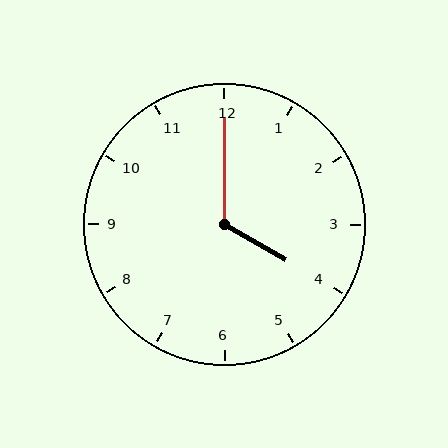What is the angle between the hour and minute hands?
Approximately 120 degrees.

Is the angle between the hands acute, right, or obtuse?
It is obtuse.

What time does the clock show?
4:00.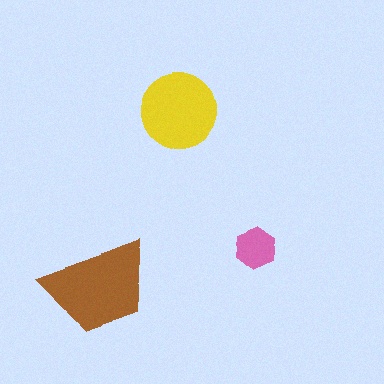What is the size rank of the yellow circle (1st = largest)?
2nd.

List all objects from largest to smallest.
The brown trapezoid, the yellow circle, the pink hexagon.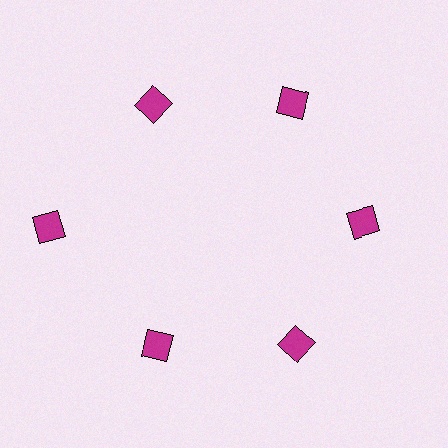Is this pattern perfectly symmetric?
No. The 6 magenta diamonds are arranged in a ring, but one element near the 9 o'clock position is pushed outward from the center, breaking the 6-fold rotational symmetry.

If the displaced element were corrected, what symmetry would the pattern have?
It would have 6-fold rotational symmetry — the pattern would map onto itself every 60 degrees.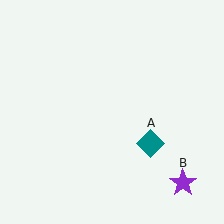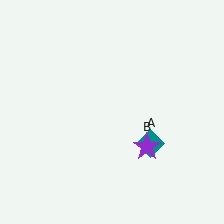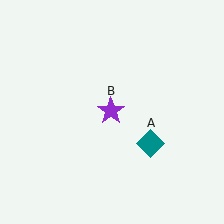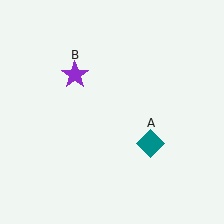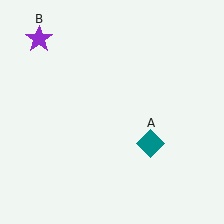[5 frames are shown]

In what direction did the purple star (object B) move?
The purple star (object B) moved up and to the left.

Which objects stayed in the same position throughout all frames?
Teal diamond (object A) remained stationary.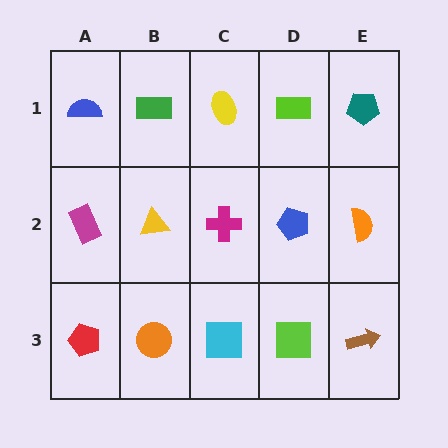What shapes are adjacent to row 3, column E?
An orange semicircle (row 2, column E), a lime square (row 3, column D).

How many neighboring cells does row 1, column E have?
2.